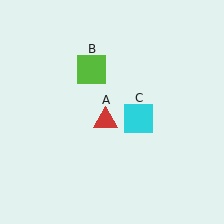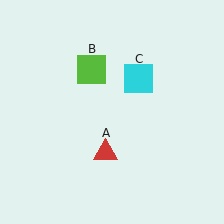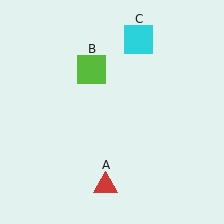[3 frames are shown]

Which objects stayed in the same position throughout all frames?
Lime square (object B) remained stationary.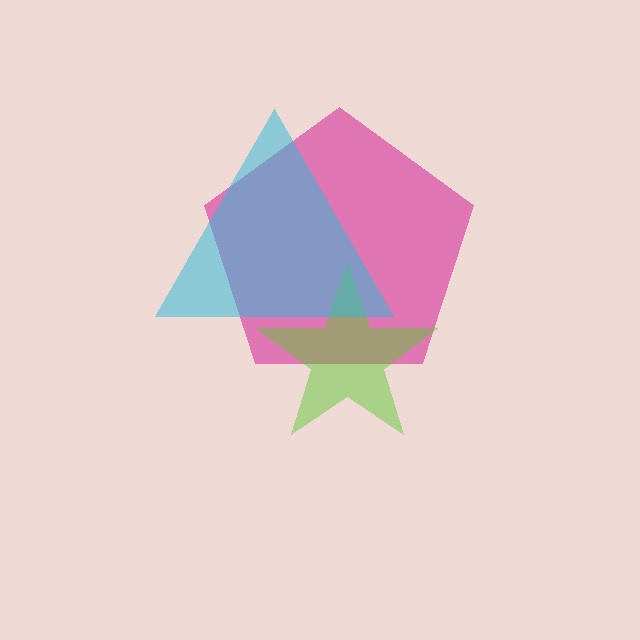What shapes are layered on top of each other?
The layered shapes are: a magenta pentagon, a lime star, a cyan triangle.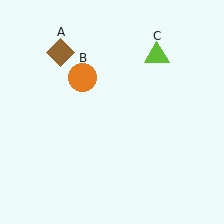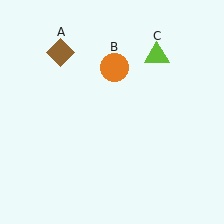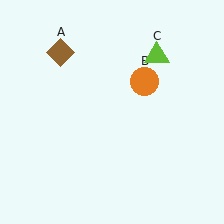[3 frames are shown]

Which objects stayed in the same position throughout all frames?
Brown diamond (object A) and lime triangle (object C) remained stationary.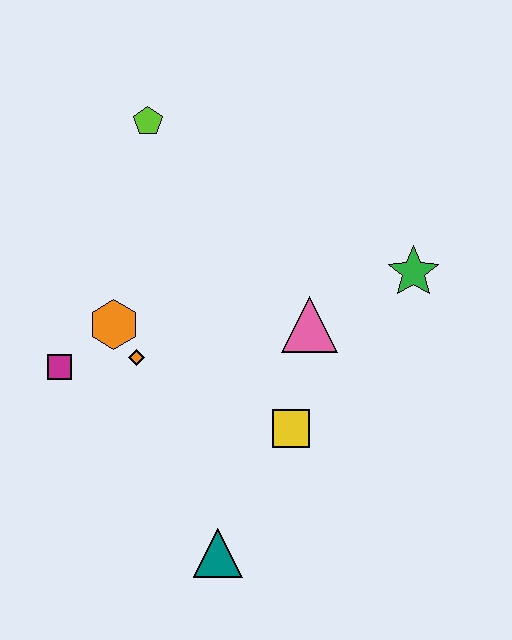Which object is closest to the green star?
The pink triangle is closest to the green star.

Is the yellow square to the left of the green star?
Yes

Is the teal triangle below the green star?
Yes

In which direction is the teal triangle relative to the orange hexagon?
The teal triangle is below the orange hexagon.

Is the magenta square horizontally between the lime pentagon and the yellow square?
No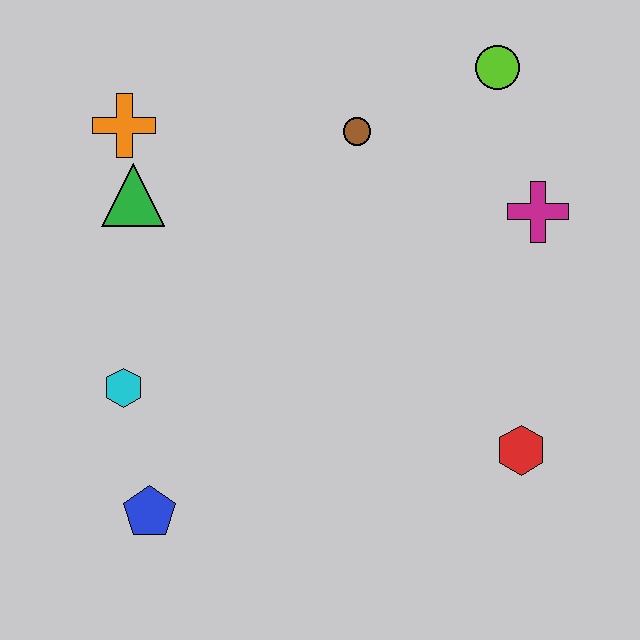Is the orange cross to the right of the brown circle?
No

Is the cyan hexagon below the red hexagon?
No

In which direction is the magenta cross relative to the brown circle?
The magenta cross is to the right of the brown circle.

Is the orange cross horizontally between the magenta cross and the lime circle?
No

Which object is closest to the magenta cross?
The lime circle is closest to the magenta cross.